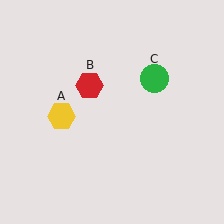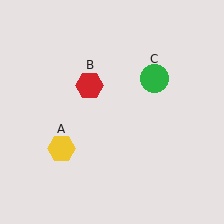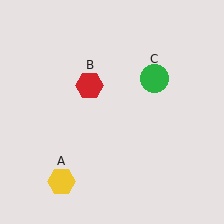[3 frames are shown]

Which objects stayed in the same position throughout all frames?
Red hexagon (object B) and green circle (object C) remained stationary.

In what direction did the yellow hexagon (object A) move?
The yellow hexagon (object A) moved down.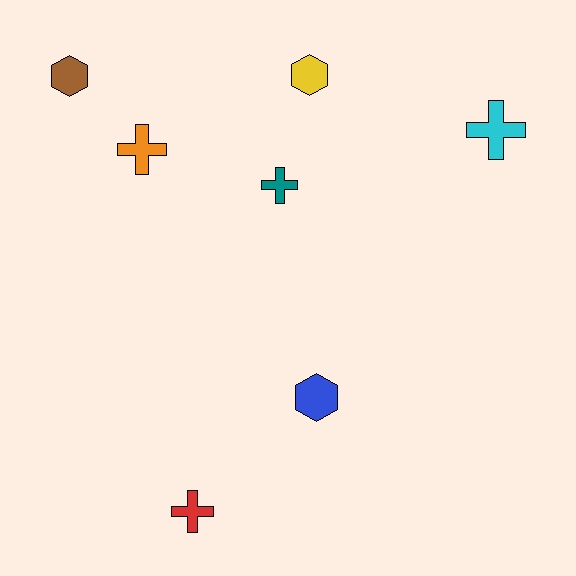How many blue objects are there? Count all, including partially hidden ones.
There is 1 blue object.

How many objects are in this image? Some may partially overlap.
There are 7 objects.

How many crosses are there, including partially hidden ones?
There are 4 crosses.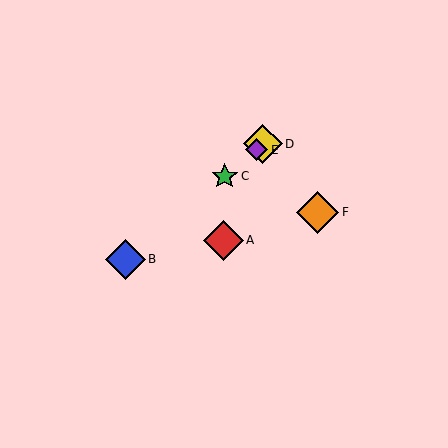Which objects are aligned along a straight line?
Objects B, C, D, E are aligned along a straight line.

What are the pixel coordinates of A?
Object A is at (223, 240).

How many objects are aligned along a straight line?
4 objects (B, C, D, E) are aligned along a straight line.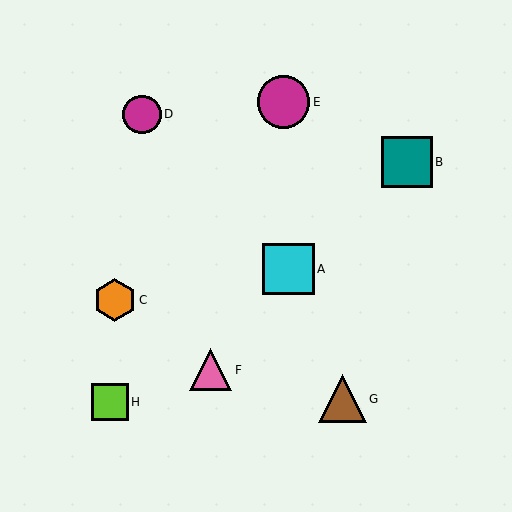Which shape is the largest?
The magenta circle (labeled E) is the largest.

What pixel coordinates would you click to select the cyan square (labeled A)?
Click at (289, 269) to select the cyan square A.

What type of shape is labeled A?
Shape A is a cyan square.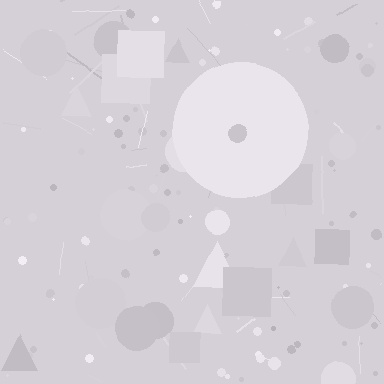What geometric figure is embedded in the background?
A circle is embedded in the background.